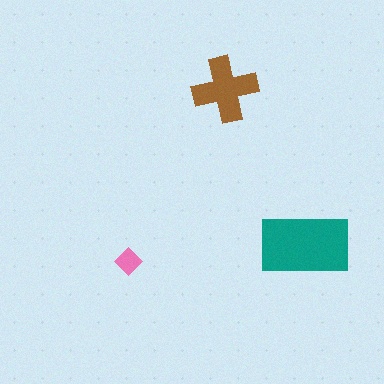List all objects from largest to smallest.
The teal rectangle, the brown cross, the pink diamond.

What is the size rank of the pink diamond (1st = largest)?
3rd.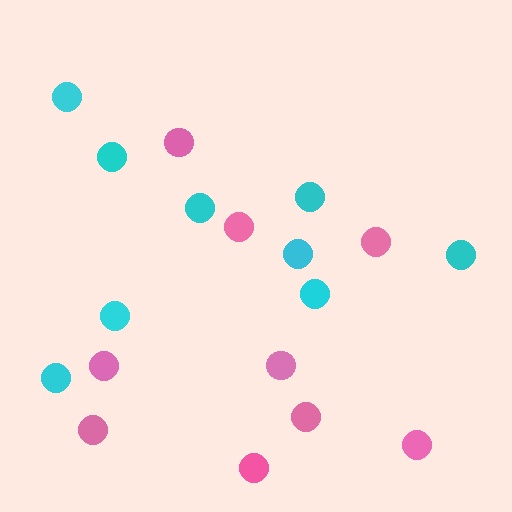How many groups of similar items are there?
There are 2 groups: one group of cyan circles (9) and one group of pink circles (9).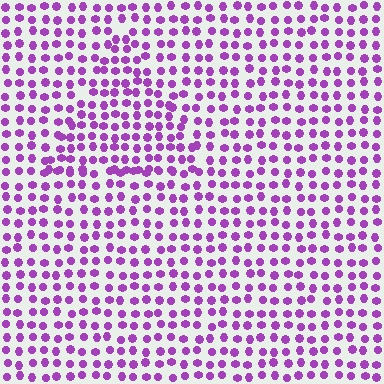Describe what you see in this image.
The image contains small purple elements arranged at two different densities. A triangle-shaped region is visible where the elements are more densely packed than the surrounding area.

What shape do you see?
I see a triangle.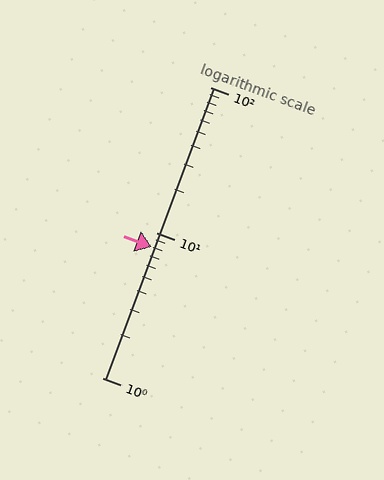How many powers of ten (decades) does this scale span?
The scale spans 2 decades, from 1 to 100.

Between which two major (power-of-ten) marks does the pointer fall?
The pointer is between 1 and 10.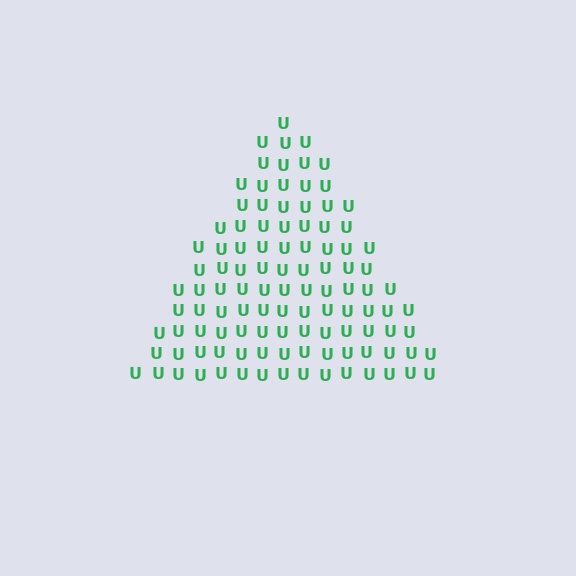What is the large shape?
The large shape is a triangle.